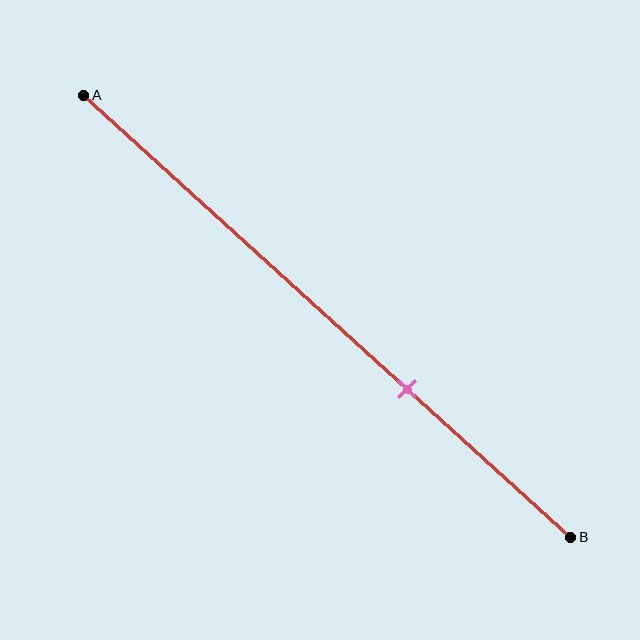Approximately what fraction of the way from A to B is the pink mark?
The pink mark is approximately 65% of the way from A to B.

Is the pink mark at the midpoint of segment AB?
No, the mark is at about 65% from A, not at the 50% midpoint.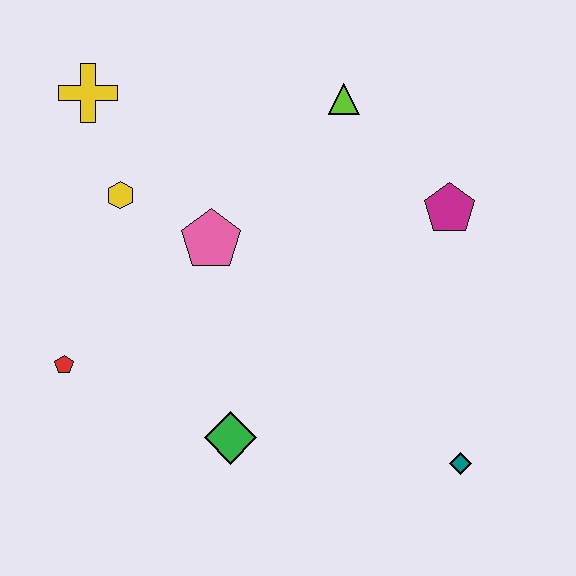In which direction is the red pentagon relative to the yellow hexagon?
The red pentagon is below the yellow hexagon.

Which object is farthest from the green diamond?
The yellow cross is farthest from the green diamond.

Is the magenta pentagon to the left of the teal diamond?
Yes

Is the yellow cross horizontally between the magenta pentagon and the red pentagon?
Yes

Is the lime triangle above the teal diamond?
Yes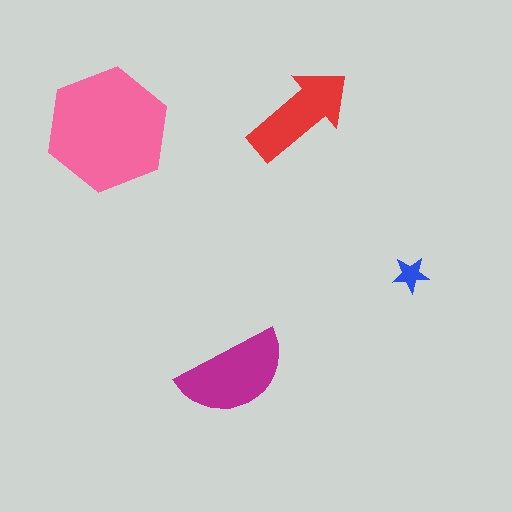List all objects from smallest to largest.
The blue star, the red arrow, the magenta semicircle, the pink hexagon.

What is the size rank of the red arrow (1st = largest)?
3rd.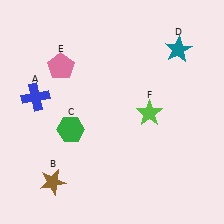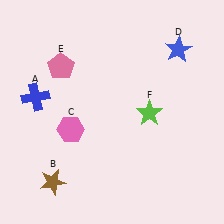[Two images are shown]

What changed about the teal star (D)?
In Image 1, D is teal. In Image 2, it changed to blue.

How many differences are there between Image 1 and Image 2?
There are 2 differences between the two images.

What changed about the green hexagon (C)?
In Image 1, C is green. In Image 2, it changed to pink.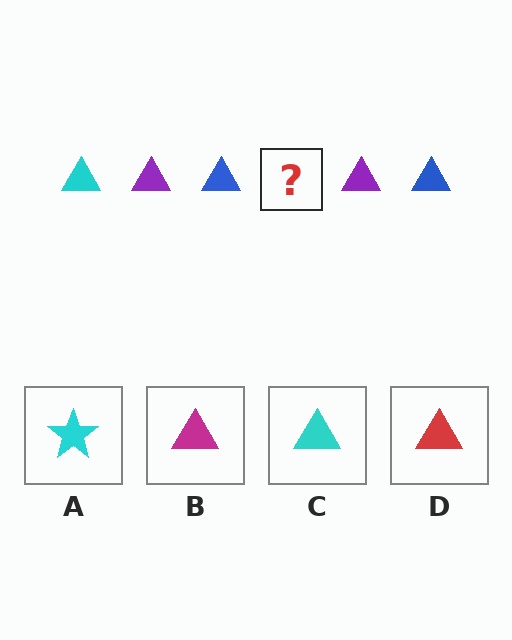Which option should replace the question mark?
Option C.